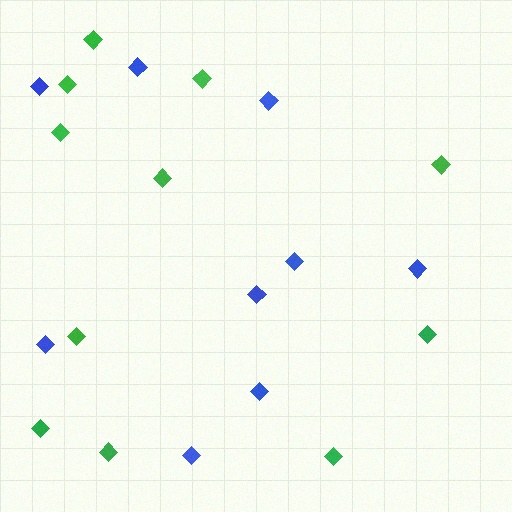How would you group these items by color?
There are 2 groups: one group of green diamonds (11) and one group of blue diamonds (9).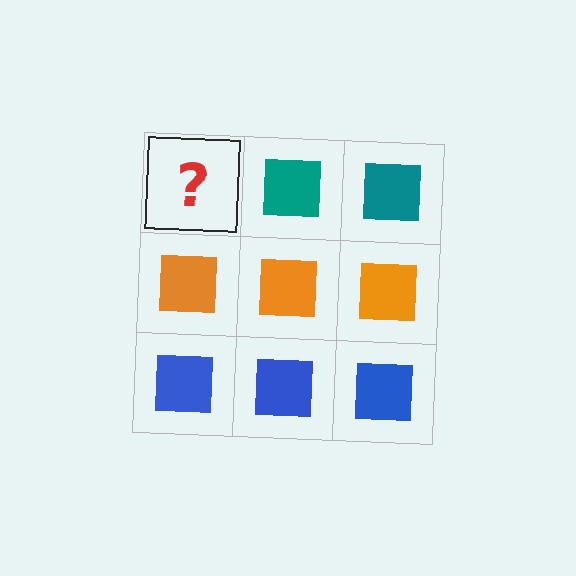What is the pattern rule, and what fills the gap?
The rule is that each row has a consistent color. The gap should be filled with a teal square.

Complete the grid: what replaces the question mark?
The question mark should be replaced with a teal square.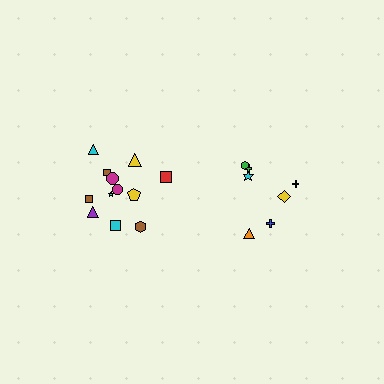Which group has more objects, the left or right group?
The left group.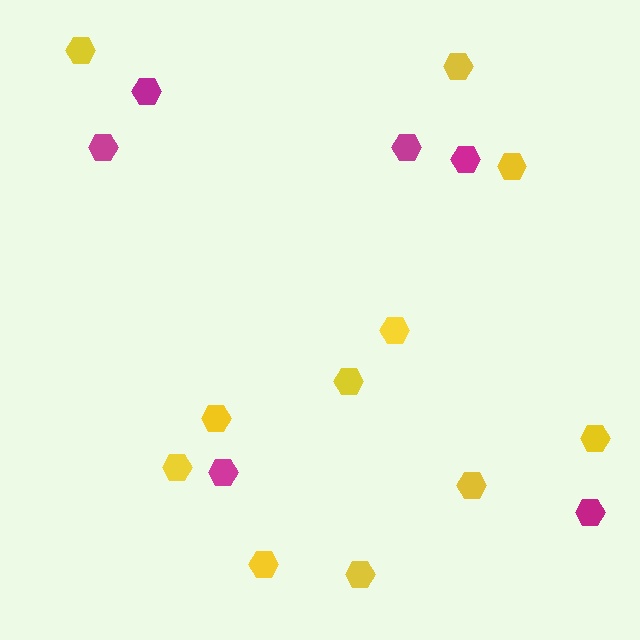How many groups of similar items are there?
There are 2 groups: one group of magenta hexagons (6) and one group of yellow hexagons (11).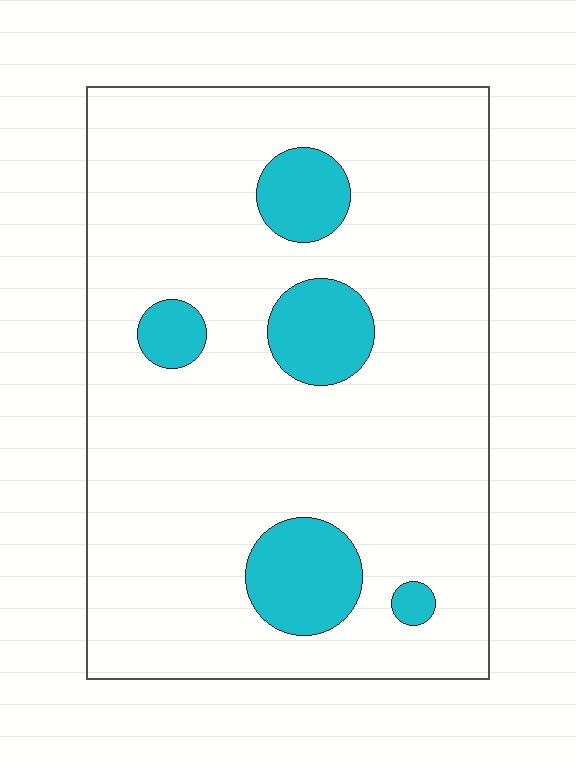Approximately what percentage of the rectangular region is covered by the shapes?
Approximately 15%.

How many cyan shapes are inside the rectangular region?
5.